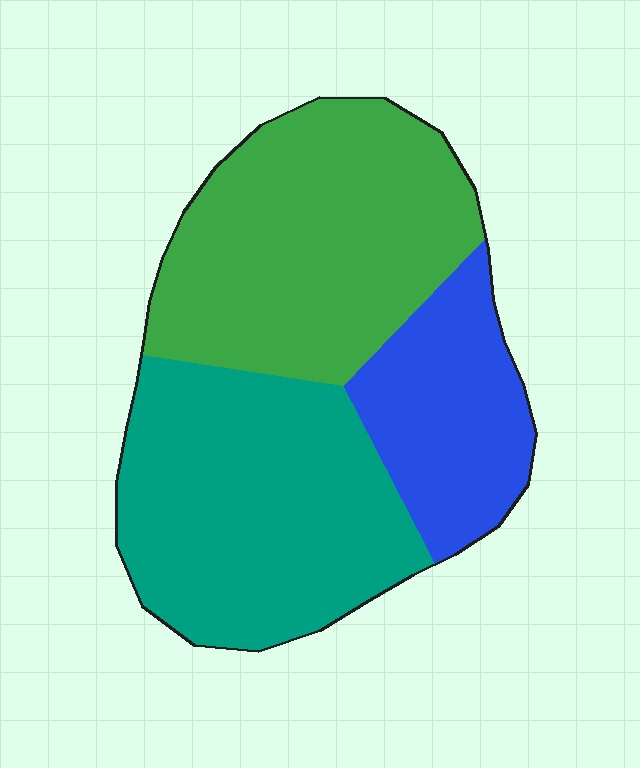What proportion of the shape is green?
Green covers around 40% of the shape.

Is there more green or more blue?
Green.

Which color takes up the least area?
Blue, at roughly 20%.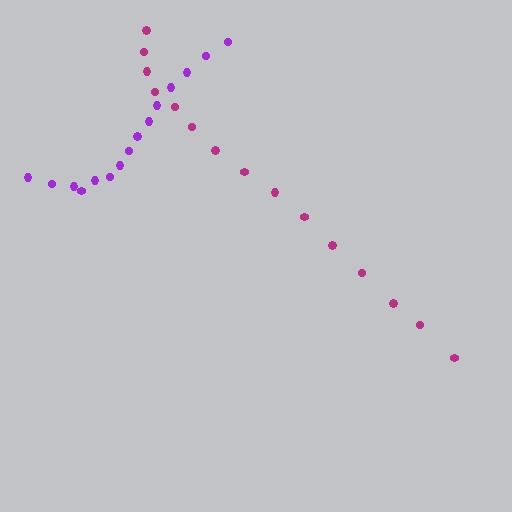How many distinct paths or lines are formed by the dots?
There are 2 distinct paths.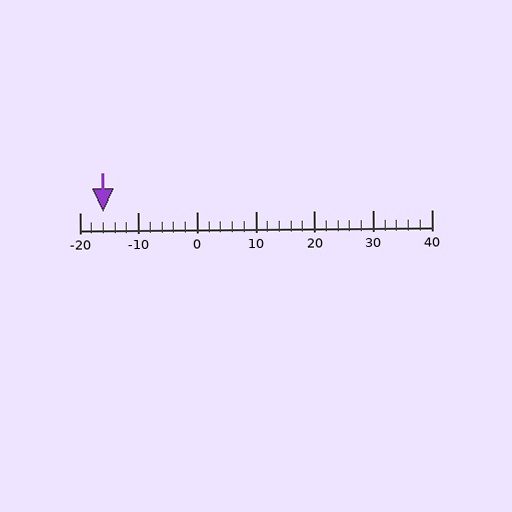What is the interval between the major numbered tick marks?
The major tick marks are spaced 10 units apart.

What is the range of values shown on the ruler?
The ruler shows values from -20 to 40.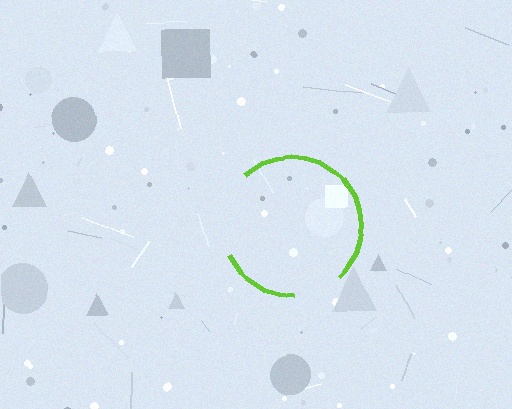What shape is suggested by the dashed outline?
The dashed outline suggests a circle.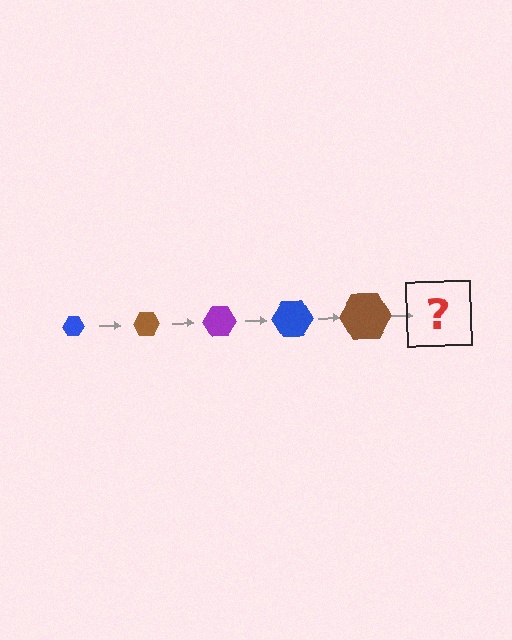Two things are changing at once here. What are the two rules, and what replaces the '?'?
The two rules are that the hexagon grows larger each step and the color cycles through blue, brown, and purple. The '?' should be a purple hexagon, larger than the previous one.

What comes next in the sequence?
The next element should be a purple hexagon, larger than the previous one.